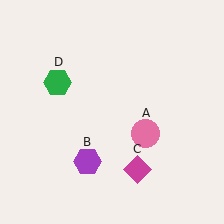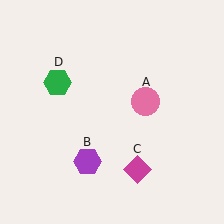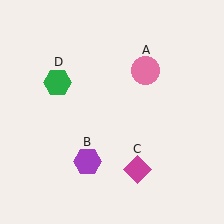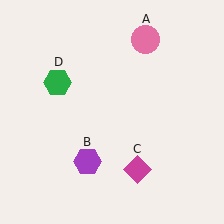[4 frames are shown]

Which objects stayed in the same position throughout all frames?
Purple hexagon (object B) and magenta diamond (object C) and green hexagon (object D) remained stationary.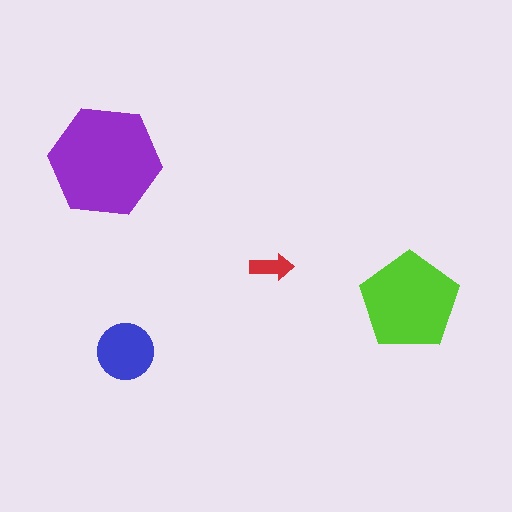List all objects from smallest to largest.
The red arrow, the blue circle, the lime pentagon, the purple hexagon.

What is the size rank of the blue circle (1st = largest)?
3rd.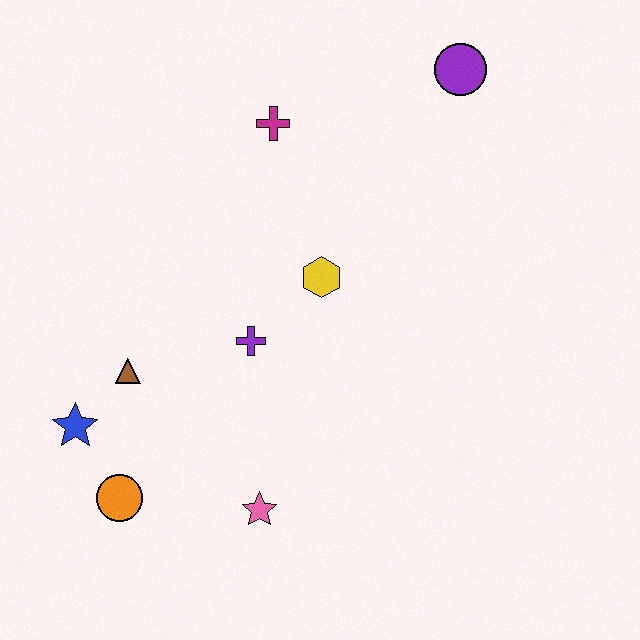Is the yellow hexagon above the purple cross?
Yes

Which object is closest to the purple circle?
The magenta cross is closest to the purple circle.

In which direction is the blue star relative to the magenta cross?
The blue star is below the magenta cross.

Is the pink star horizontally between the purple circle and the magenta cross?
No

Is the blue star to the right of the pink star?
No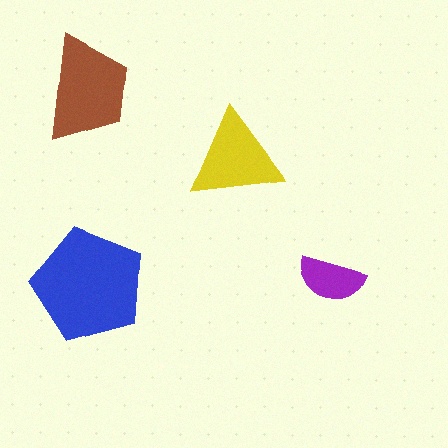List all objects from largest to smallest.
The blue pentagon, the brown trapezoid, the yellow triangle, the purple semicircle.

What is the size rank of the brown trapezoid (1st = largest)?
2nd.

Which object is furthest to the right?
The purple semicircle is rightmost.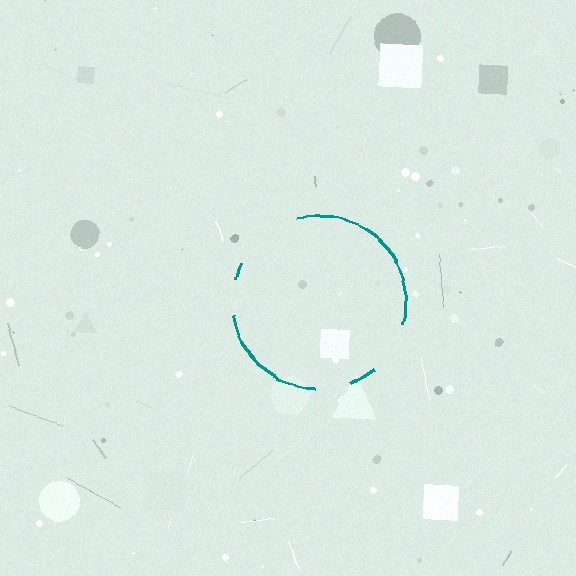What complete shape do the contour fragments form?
The contour fragments form a circle.